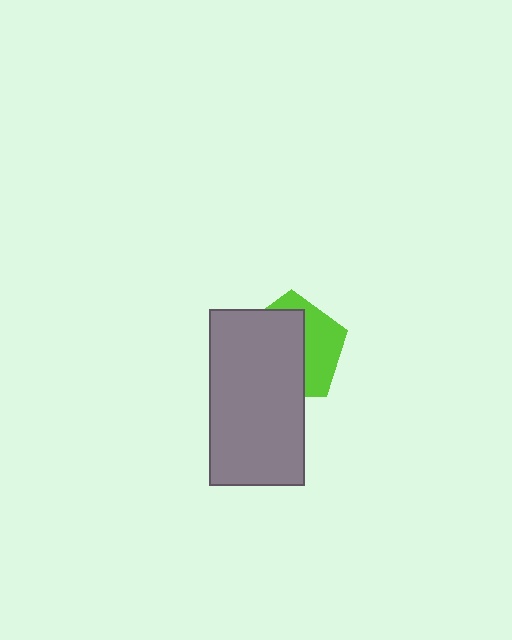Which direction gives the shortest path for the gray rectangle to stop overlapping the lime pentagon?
Moving left gives the shortest separation.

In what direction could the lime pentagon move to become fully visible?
The lime pentagon could move right. That would shift it out from behind the gray rectangle entirely.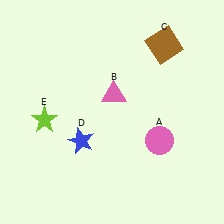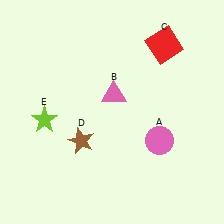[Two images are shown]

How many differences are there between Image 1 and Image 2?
There are 2 differences between the two images.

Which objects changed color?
C changed from brown to red. D changed from blue to brown.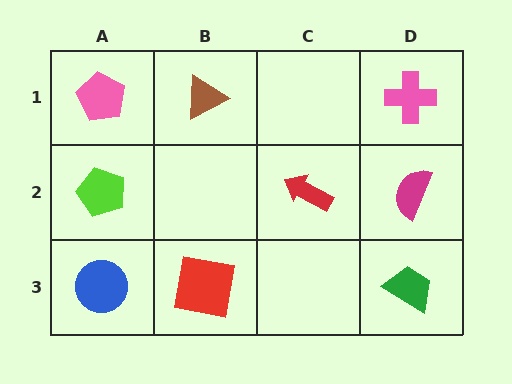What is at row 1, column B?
A brown triangle.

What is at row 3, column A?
A blue circle.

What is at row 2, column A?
A lime pentagon.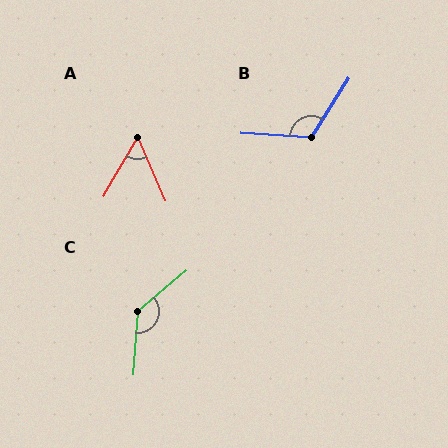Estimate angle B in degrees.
Approximately 119 degrees.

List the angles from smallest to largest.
A (54°), B (119°), C (134°).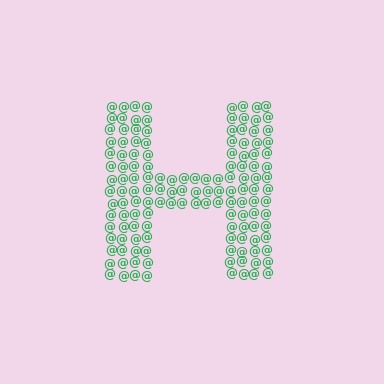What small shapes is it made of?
It is made of small at signs.